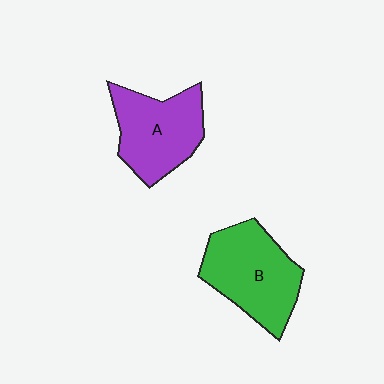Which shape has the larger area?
Shape B (green).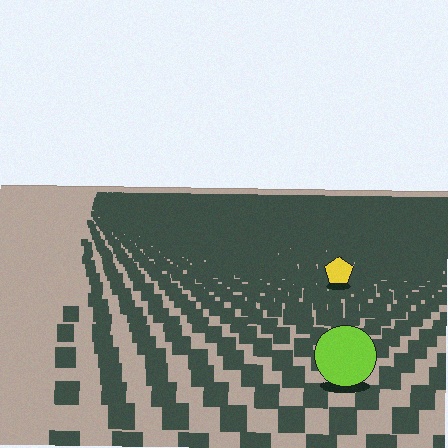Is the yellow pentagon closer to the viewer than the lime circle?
No. The lime circle is closer — you can tell from the texture gradient: the ground texture is coarser near it.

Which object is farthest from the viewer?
The yellow pentagon is farthest from the viewer. It appears smaller and the ground texture around it is denser.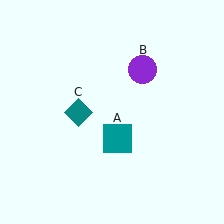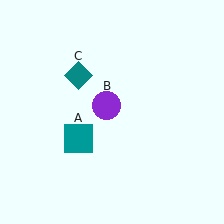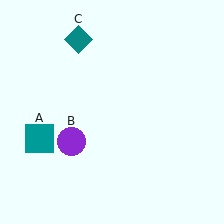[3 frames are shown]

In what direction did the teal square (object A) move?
The teal square (object A) moved left.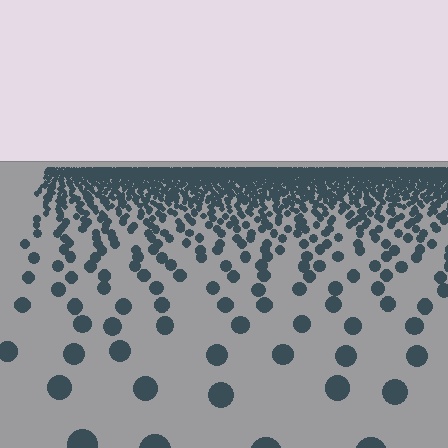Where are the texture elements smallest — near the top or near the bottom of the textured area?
Near the top.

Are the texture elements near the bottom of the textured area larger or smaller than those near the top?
Larger. Near the bottom, elements are closer to the viewer and appear at a bigger on-screen size.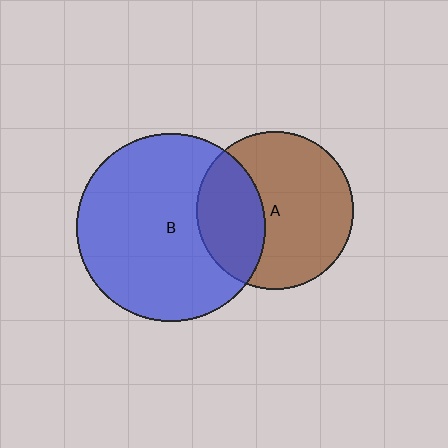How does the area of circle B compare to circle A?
Approximately 1.4 times.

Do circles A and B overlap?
Yes.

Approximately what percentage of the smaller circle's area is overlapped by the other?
Approximately 35%.